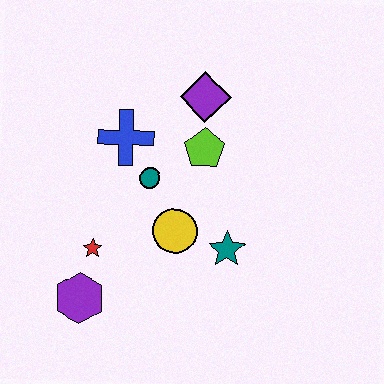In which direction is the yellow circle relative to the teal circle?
The yellow circle is below the teal circle.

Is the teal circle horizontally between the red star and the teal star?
Yes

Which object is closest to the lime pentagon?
The purple diamond is closest to the lime pentagon.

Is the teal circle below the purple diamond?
Yes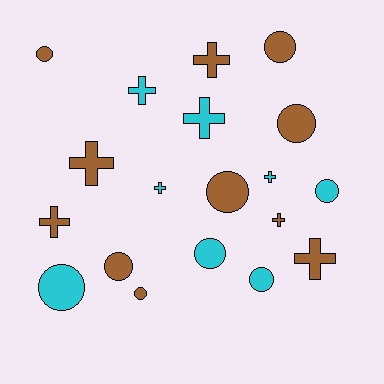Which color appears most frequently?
Brown, with 11 objects.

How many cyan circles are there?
There are 4 cyan circles.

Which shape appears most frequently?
Circle, with 10 objects.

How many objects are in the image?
There are 19 objects.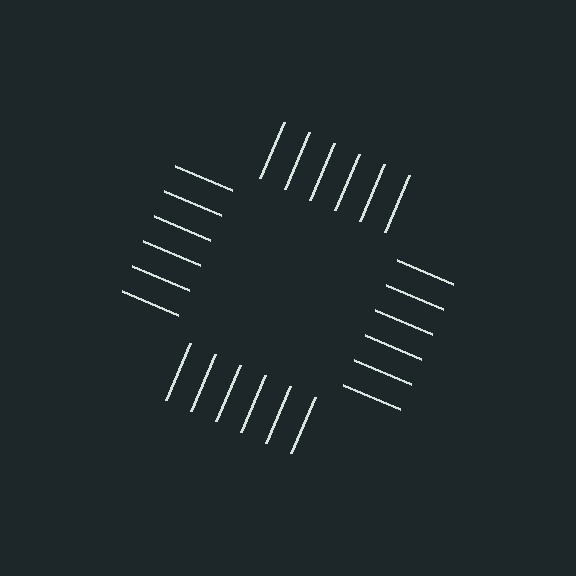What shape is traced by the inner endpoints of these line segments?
An illusory square — the line segments terminate on its edges but no continuous stroke is drawn.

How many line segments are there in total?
24 — 6 along each of the 4 edges.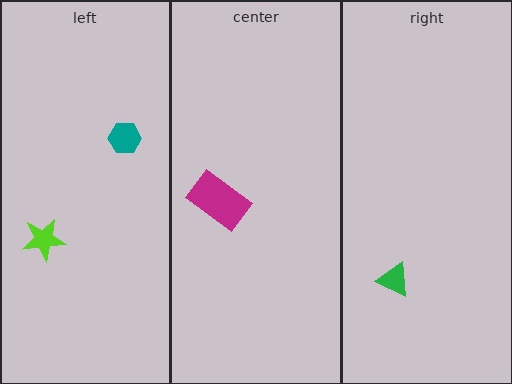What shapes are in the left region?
The lime star, the teal hexagon.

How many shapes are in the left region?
2.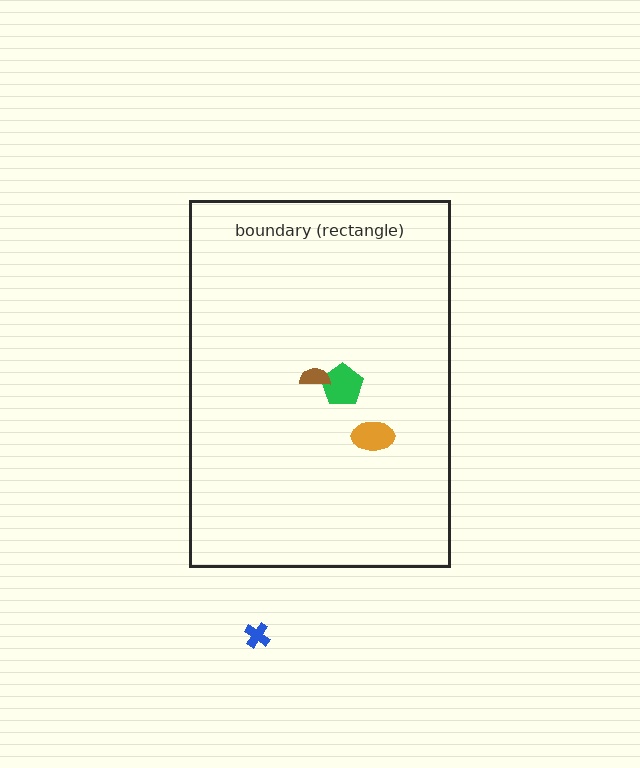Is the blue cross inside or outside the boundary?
Outside.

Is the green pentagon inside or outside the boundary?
Inside.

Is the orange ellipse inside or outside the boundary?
Inside.